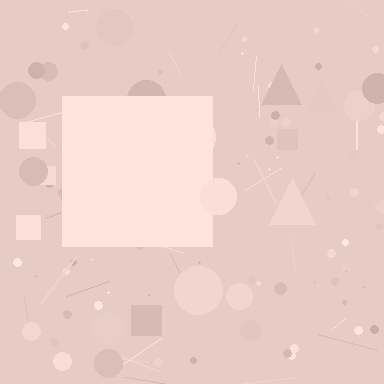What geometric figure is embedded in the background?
A square is embedded in the background.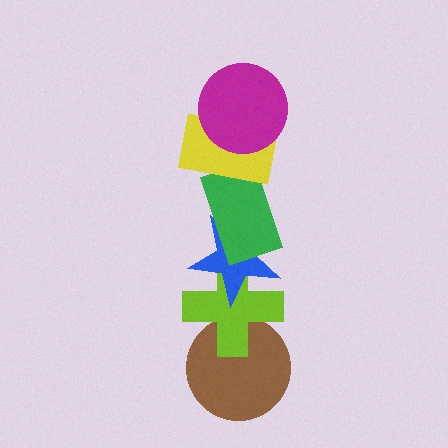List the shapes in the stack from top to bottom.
From top to bottom: the magenta circle, the yellow rectangle, the green rectangle, the blue star, the lime cross, the brown circle.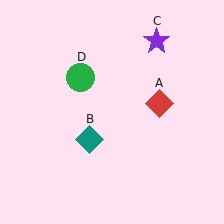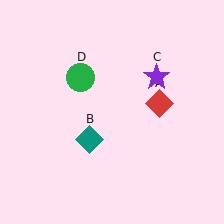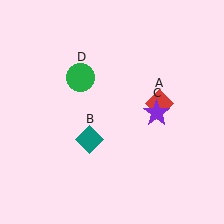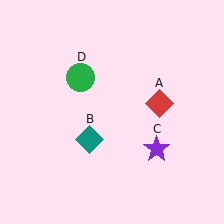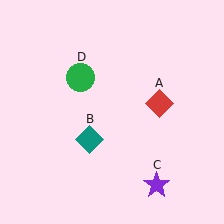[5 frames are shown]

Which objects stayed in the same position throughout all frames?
Red diamond (object A) and teal diamond (object B) and green circle (object D) remained stationary.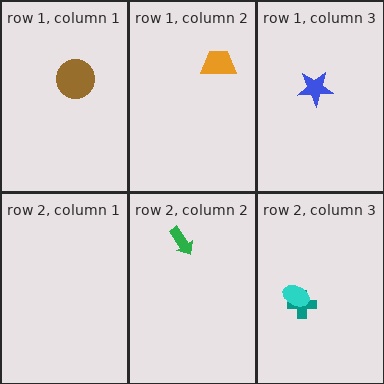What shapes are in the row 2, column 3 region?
The teal cross, the cyan ellipse.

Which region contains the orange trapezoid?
The row 1, column 2 region.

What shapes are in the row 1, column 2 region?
The orange trapezoid.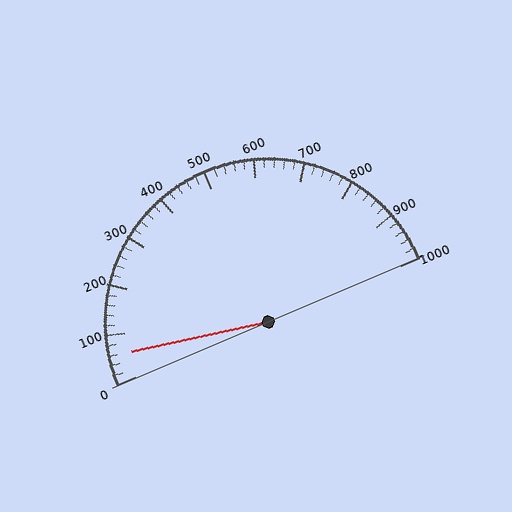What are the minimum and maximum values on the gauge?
The gauge ranges from 0 to 1000.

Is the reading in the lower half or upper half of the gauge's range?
The reading is in the lower half of the range (0 to 1000).